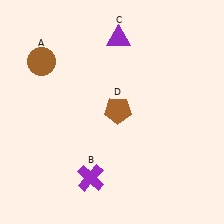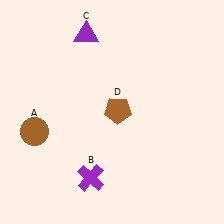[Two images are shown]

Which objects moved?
The objects that moved are: the brown circle (A), the purple triangle (C).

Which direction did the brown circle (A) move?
The brown circle (A) moved down.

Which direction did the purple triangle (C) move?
The purple triangle (C) moved left.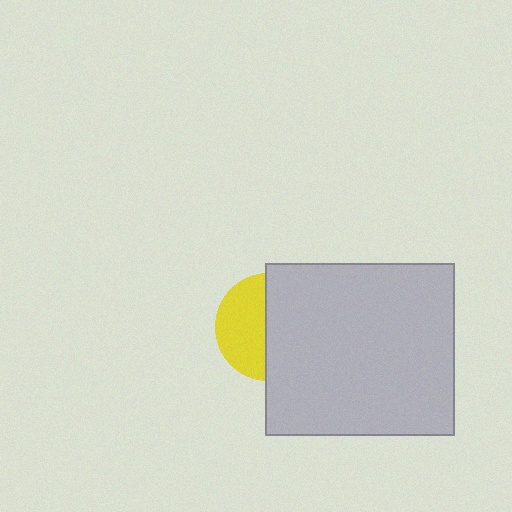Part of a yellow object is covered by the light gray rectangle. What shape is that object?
It is a circle.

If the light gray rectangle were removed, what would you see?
You would see the complete yellow circle.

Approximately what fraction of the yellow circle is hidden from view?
Roughly 54% of the yellow circle is hidden behind the light gray rectangle.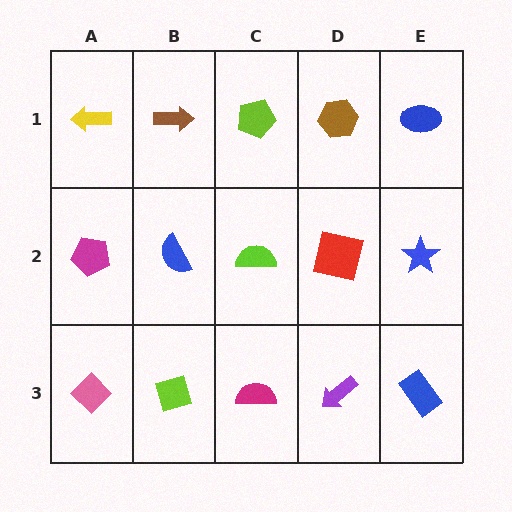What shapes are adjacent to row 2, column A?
A yellow arrow (row 1, column A), a pink diamond (row 3, column A), a blue semicircle (row 2, column B).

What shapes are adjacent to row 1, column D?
A red square (row 2, column D), a lime pentagon (row 1, column C), a blue ellipse (row 1, column E).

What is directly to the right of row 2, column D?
A blue star.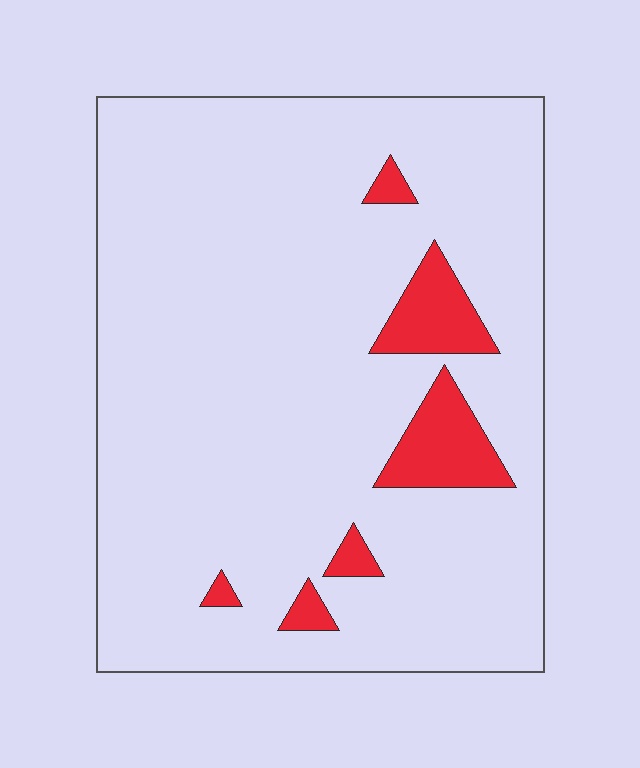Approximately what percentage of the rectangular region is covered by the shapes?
Approximately 10%.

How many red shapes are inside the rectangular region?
6.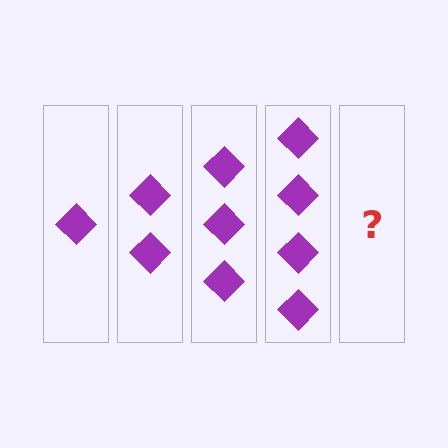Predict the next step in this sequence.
The next step is 5 diamonds.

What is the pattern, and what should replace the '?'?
The pattern is that each step adds one more diamond. The '?' should be 5 diamonds.